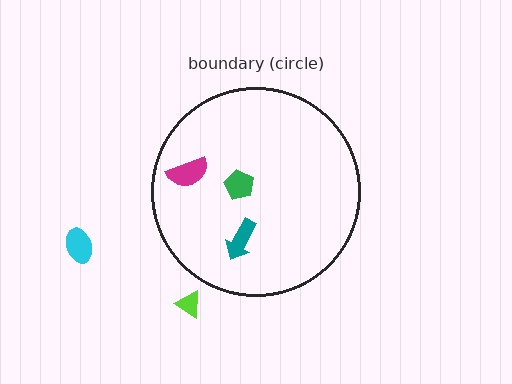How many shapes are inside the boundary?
3 inside, 2 outside.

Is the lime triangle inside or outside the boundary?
Outside.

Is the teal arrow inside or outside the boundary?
Inside.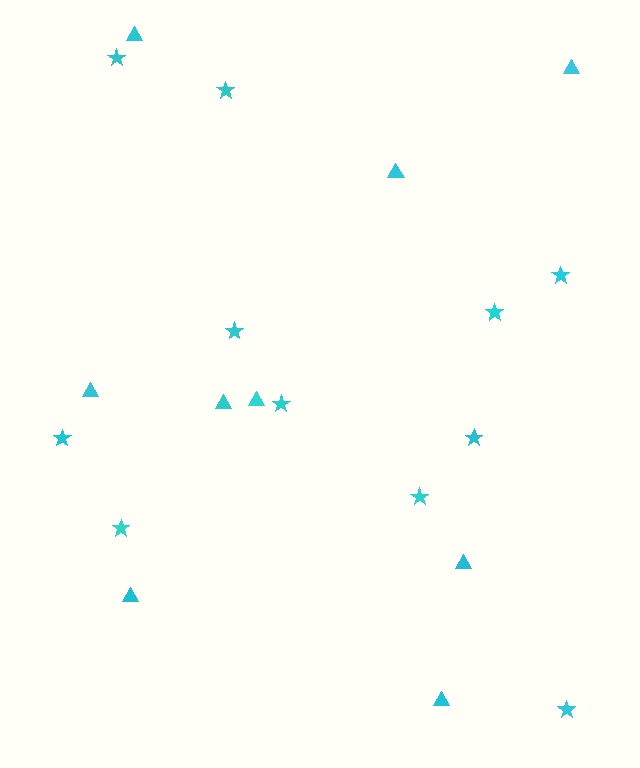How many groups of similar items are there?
There are 2 groups: one group of stars (11) and one group of triangles (9).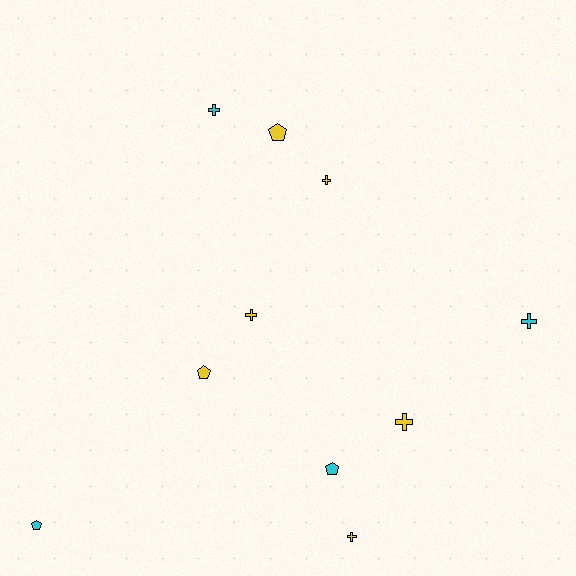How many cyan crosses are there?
There are 2 cyan crosses.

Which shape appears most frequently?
Cross, with 6 objects.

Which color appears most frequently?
Yellow, with 6 objects.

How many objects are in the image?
There are 10 objects.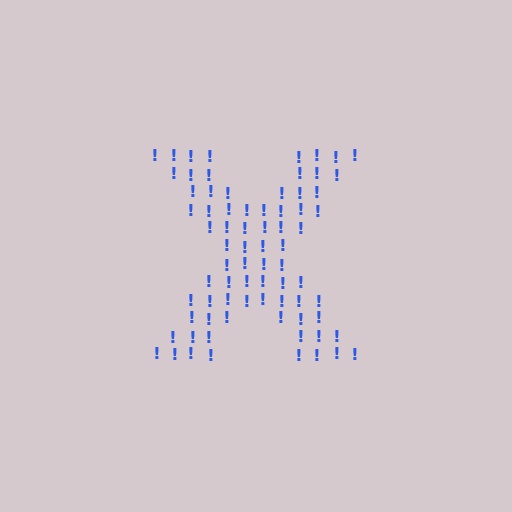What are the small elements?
The small elements are exclamation marks.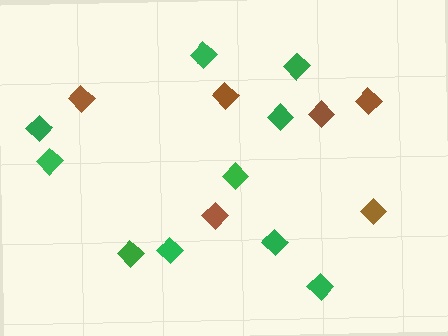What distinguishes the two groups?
There are 2 groups: one group of brown diamonds (6) and one group of green diamonds (10).